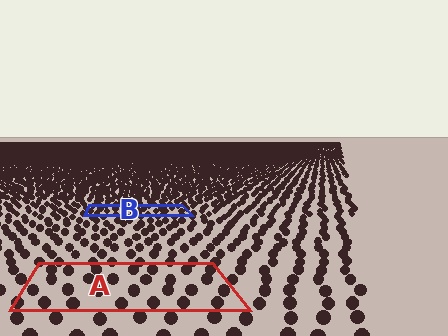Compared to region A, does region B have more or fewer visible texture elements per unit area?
Region B has more texture elements per unit area — they are packed more densely because it is farther away.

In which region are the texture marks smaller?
The texture marks are smaller in region B, because it is farther away.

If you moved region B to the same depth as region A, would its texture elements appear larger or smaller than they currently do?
They would appear larger. At a closer depth, the same texture elements are projected at a bigger on-screen size.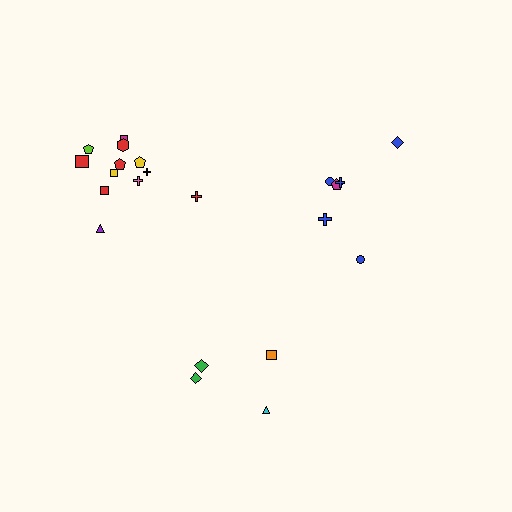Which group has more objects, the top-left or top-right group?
The top-left group.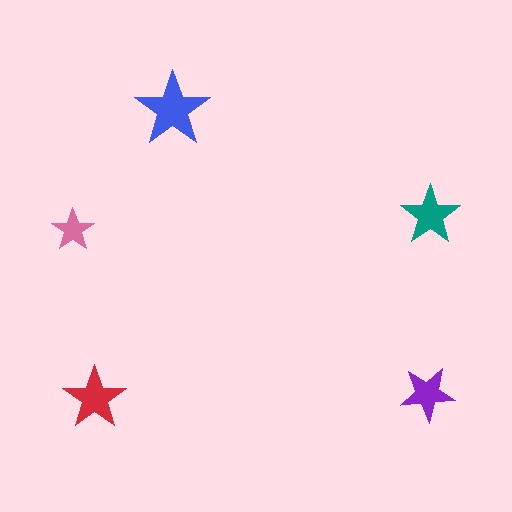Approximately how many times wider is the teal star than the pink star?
About 1.5 times wider.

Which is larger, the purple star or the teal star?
The teal one.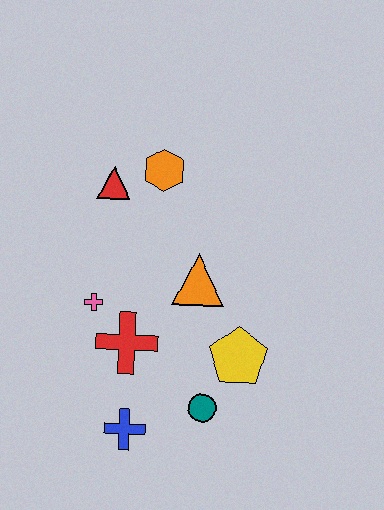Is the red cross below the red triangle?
Yes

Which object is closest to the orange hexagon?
The red triangle is closest to the orange hexagon.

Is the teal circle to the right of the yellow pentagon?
No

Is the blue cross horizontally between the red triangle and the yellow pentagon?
Yes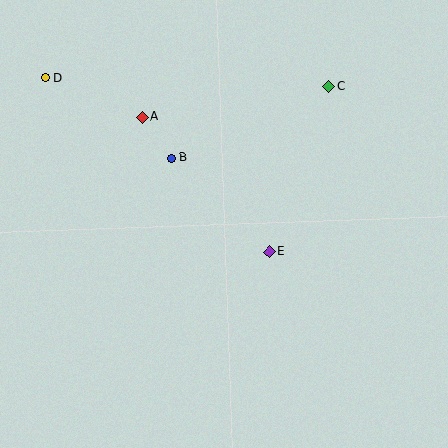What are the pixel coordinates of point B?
Point B is at (171, 158).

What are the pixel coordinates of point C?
Point C is at (329, 87).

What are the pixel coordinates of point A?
Point A is at (142, 117).